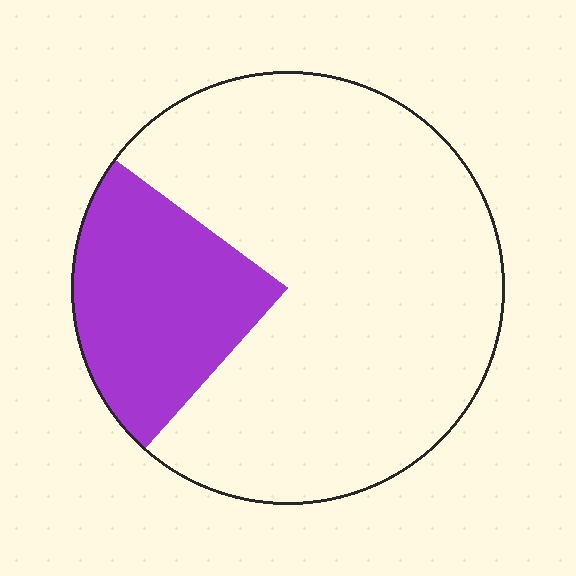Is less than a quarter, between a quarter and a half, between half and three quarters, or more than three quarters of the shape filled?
Less than a quarter.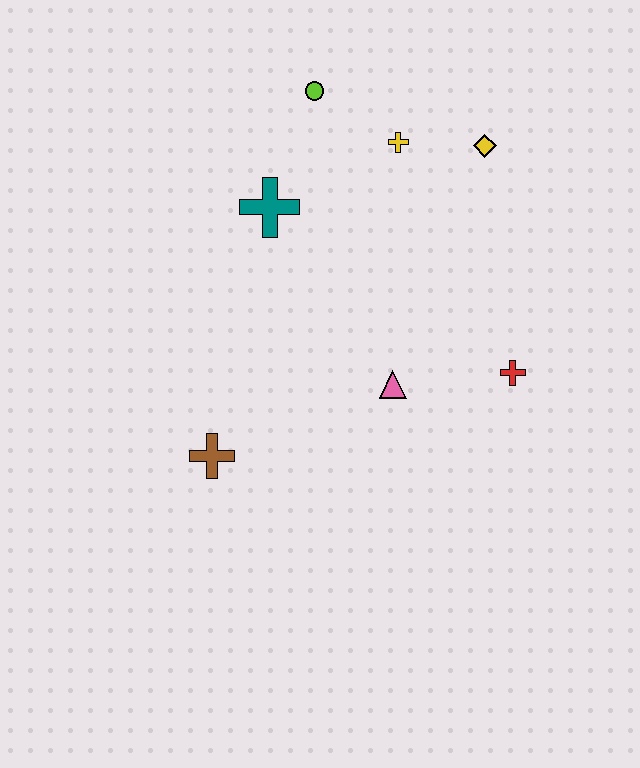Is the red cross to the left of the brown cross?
No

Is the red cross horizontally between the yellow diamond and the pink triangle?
No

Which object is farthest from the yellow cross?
The brown cross is farthest from the yellow cross.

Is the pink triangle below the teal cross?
Yes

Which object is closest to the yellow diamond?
The yellow cross is closest to the yellow diamond.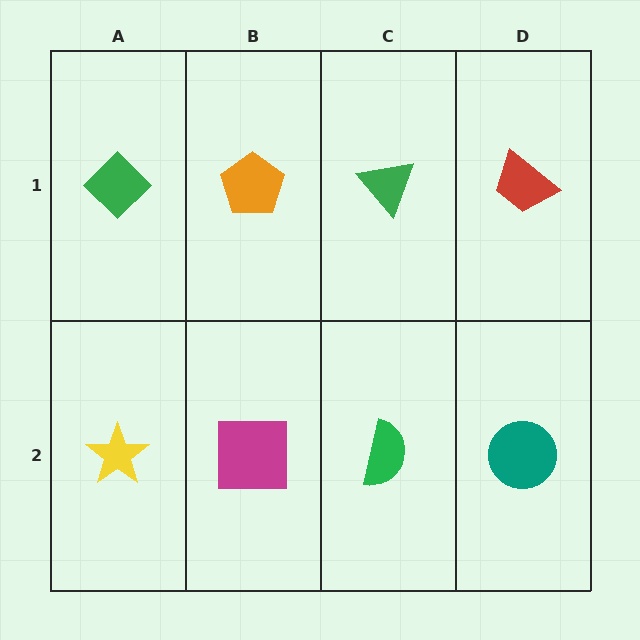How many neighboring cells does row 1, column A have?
2.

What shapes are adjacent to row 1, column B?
A magenta square (row 2, column B), a green diamond (row 1, column A), a green triangle (row 1, column C).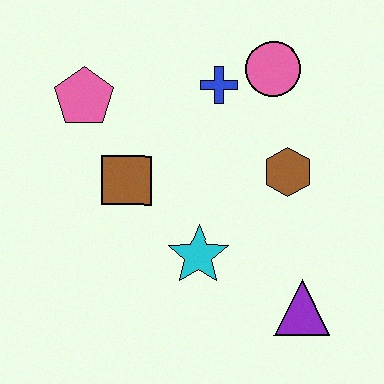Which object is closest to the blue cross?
The pink circle is closest to the blue cross.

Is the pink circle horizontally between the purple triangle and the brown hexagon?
No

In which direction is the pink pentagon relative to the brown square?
The pink pentagon is above the brown square.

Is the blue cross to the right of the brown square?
Yes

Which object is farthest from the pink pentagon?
The purple triangle is farthest from the pink pentagon.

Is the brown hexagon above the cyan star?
Yes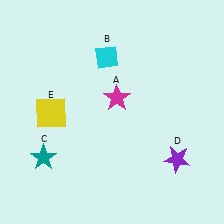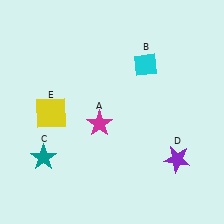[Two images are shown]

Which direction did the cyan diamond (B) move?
The cyan diamond (B) moved right.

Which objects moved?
The objects that moved are: the magenta star (A), the cyan diamond (B).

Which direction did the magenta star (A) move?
The magenta star (A) moved down.